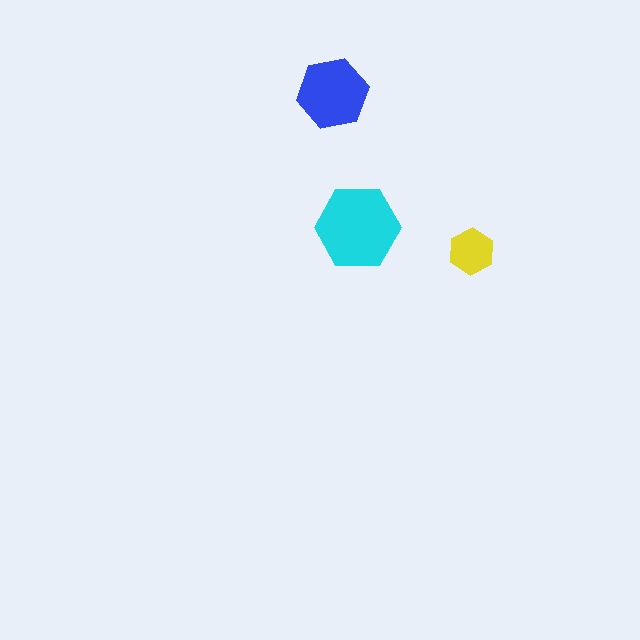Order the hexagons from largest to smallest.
the cyan one, the blue one, the yellow one.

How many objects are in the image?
There are 3 objects in the image.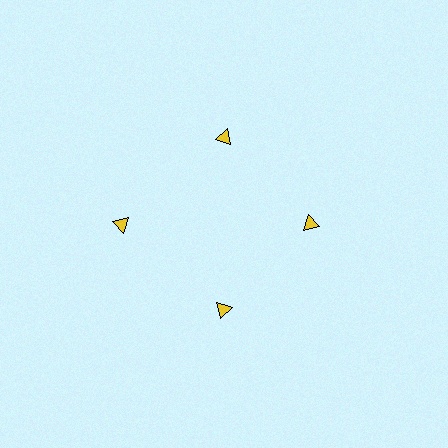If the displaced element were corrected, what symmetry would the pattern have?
It would have 4-fold rotational symmetry — the pattern would map onto itself every 90 degrees.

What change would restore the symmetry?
The symmetry would be restored by moving it inward, back onto the ring so that all 4 triangles sit at equal angles and equal distance from the center.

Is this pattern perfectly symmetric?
No. The 4 yellow triangles are arranged in a ring, but one element near the 9 o'clock position is pushed outward from the center, breaking the 4-fold rotational symmetry.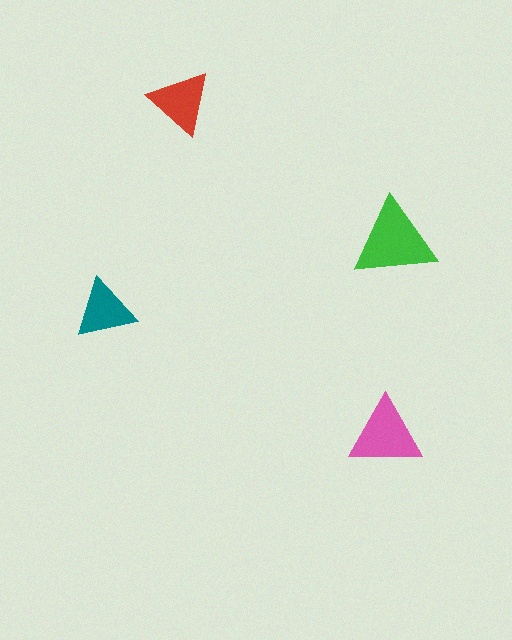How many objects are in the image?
There are 4 objects in the image.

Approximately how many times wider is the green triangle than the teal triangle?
About 1.5 times wider.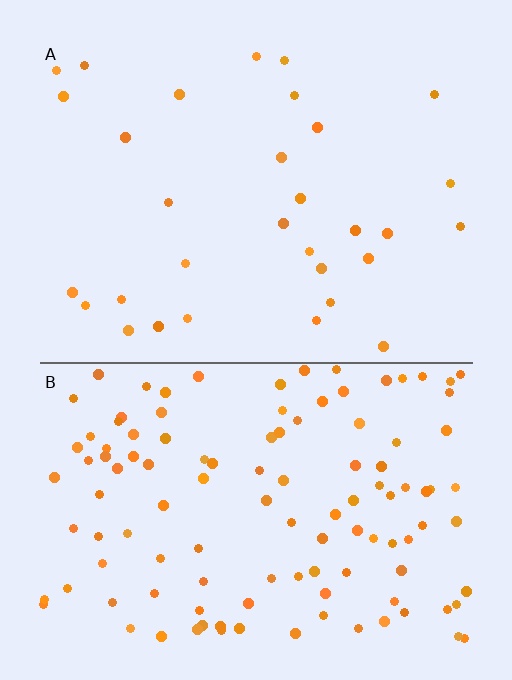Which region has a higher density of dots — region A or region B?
B (the bottom).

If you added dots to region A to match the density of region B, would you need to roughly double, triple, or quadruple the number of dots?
Approximately quadruple.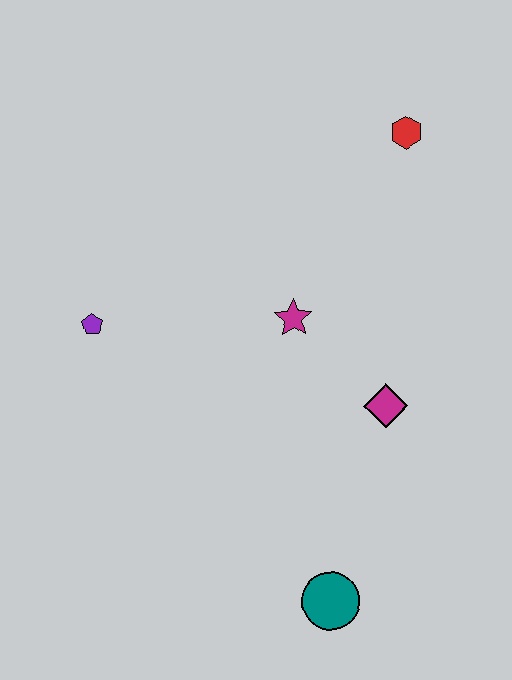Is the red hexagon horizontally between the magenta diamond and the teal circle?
No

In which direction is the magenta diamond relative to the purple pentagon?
The magenta diamond is to the right of the purple pentagon.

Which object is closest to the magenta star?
The magenta diamond is closest to the magenta star.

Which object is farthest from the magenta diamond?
The purple pentagon is farthest from the magenta diamond.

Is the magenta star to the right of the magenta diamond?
No